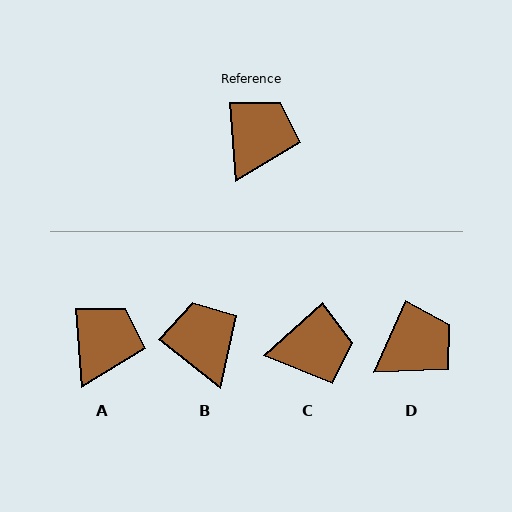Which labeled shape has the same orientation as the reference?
A.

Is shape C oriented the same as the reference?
No, it is off by about 53 degrees.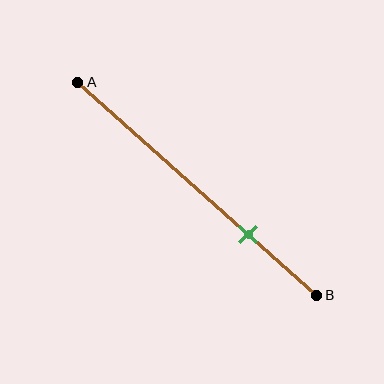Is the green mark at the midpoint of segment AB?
No, the mark is at about 70% from A, not at the 50% midpoint.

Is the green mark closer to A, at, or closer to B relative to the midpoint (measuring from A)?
The green mark is closer to point B than the midpoint of segment AB.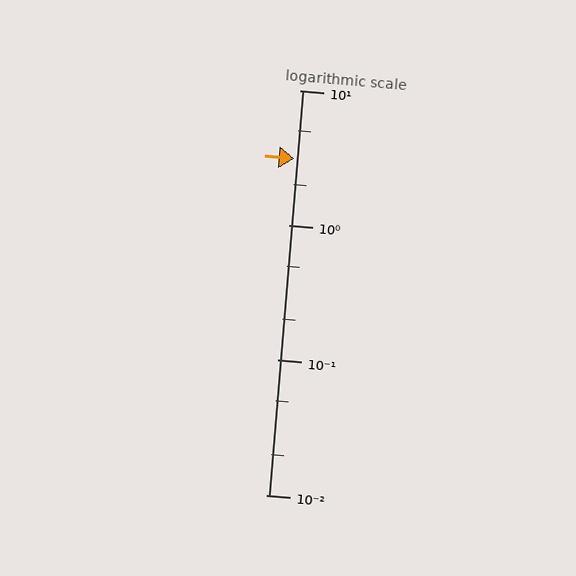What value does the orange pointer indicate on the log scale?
The pointer indicates approximately 3.1.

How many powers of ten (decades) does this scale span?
The scale spans 3 decades, from 0.01 to 10.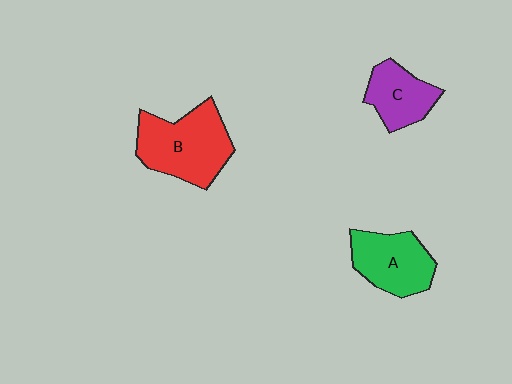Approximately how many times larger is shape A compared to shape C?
Approximately 1.2 times.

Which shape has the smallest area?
Shape C (purple).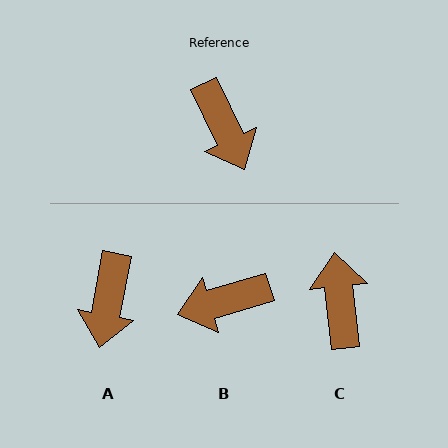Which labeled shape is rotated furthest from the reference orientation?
C, about 161 degrees away.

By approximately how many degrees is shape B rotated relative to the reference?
Approximately 99 degrees clockwise.